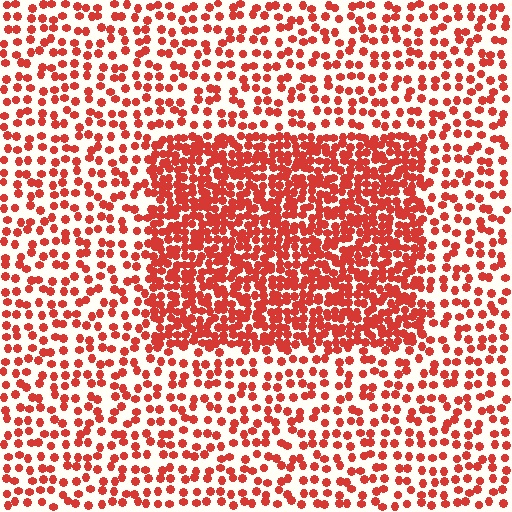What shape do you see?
I see a rectangle.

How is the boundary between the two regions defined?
The boundary is defined by a change in element density (approximately 2.3x ratio). All elements are the same color, size, and shape.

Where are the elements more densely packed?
The elements are more densely packed inside the rectangle boundary.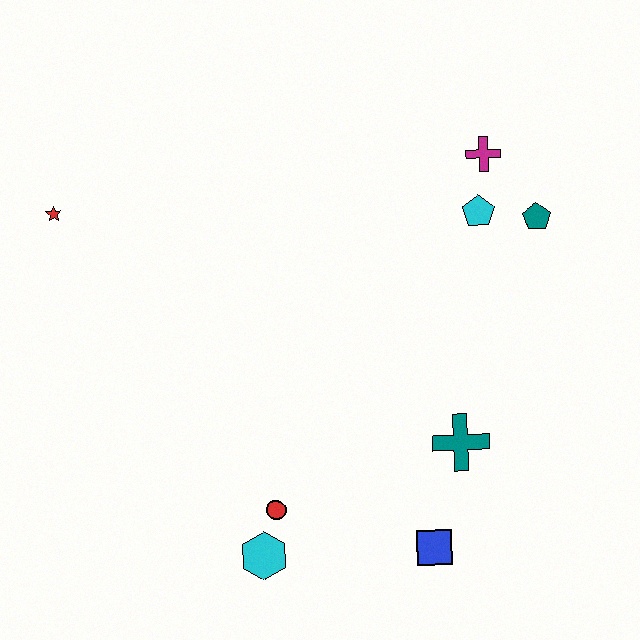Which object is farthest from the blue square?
The red star is farthest from the blue square.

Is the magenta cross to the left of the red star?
No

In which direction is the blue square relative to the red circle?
The blue square is to the right of the red circle.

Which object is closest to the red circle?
The cyan hexagon is closest to the red circle.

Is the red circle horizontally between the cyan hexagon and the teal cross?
Yes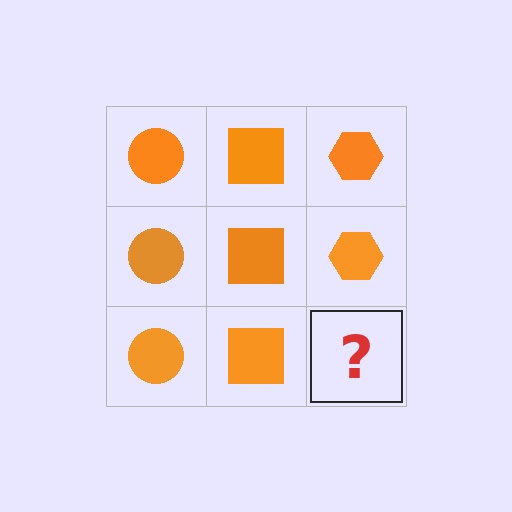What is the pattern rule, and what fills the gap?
The rule is that each column has a consistent shape. The gap should be filled with an orange hexagon.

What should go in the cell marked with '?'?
The missing cell should contain an orange hexagon.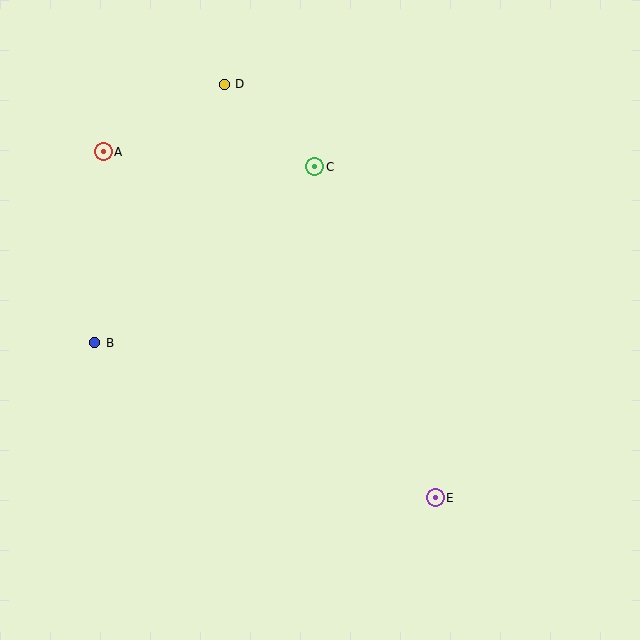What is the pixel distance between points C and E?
The distance between C and E is 352 pixels.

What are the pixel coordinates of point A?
Point A is at (103, 152).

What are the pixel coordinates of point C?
Point C is at (315, 167).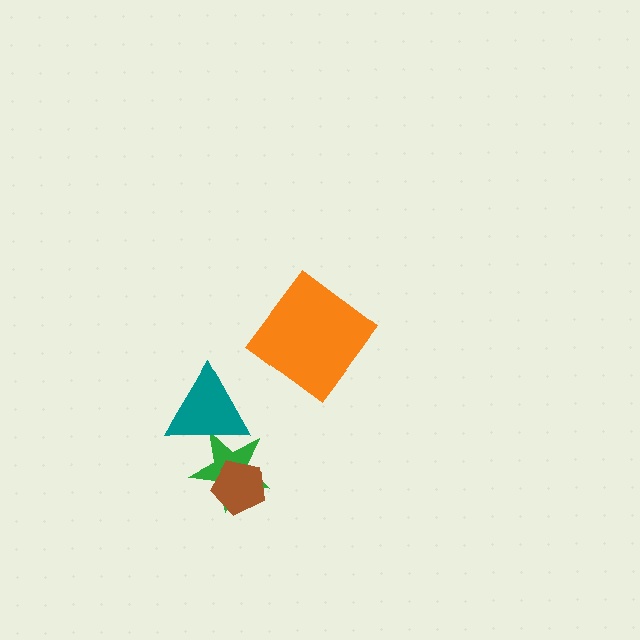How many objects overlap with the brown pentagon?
1 object overlaps with the brown pentagon.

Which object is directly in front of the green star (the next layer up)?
The brown pentagon is directly in front of the green star.